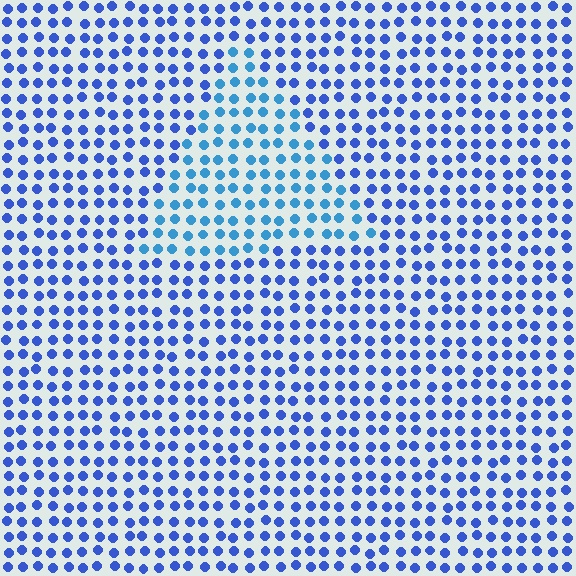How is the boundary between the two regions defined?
The boundary is defined purely by a slight shift in hue (about 25 degrees). Spacing, size, and orientation are identical on both sides.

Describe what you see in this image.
The image is filled with small blue elements in a uniform arrangement. A triangle-shaped region is visible where the elements are tinted to a slightly different hue, forming a subtle color boundary.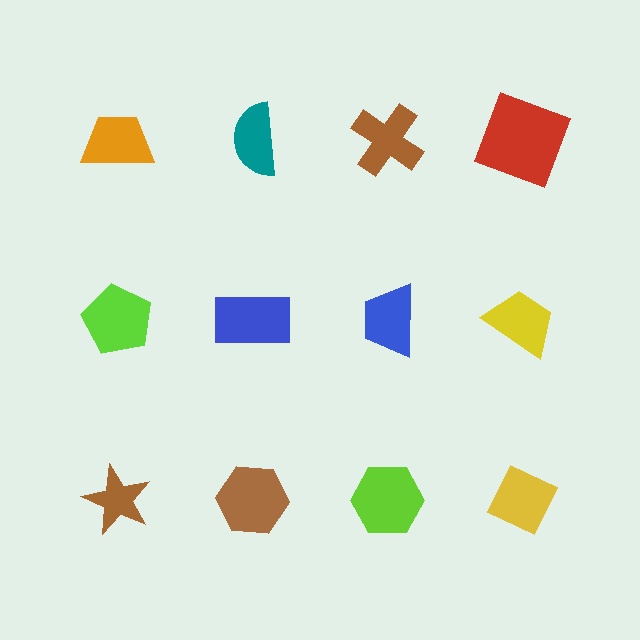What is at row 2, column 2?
A blue rectangle.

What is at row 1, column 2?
A teal semicircle.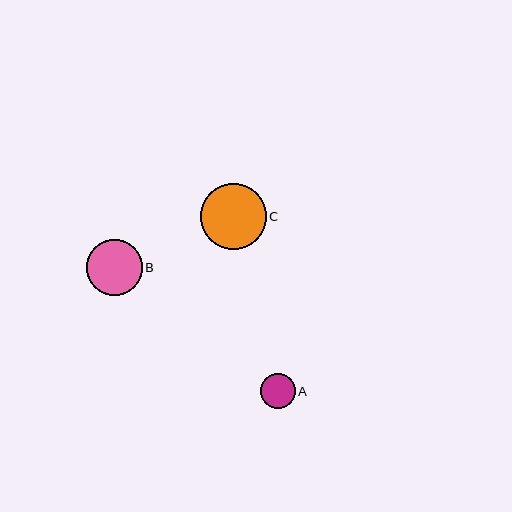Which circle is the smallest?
Circle A is the smallest with a size of approximately 35 pixels.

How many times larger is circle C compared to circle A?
Circle C is approximately 1.9 times the size of circle A.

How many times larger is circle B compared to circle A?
Circle B is approximately 1.6 times the size of circle A.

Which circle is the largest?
Circle C is the largest with a size of approximately 66 pixels.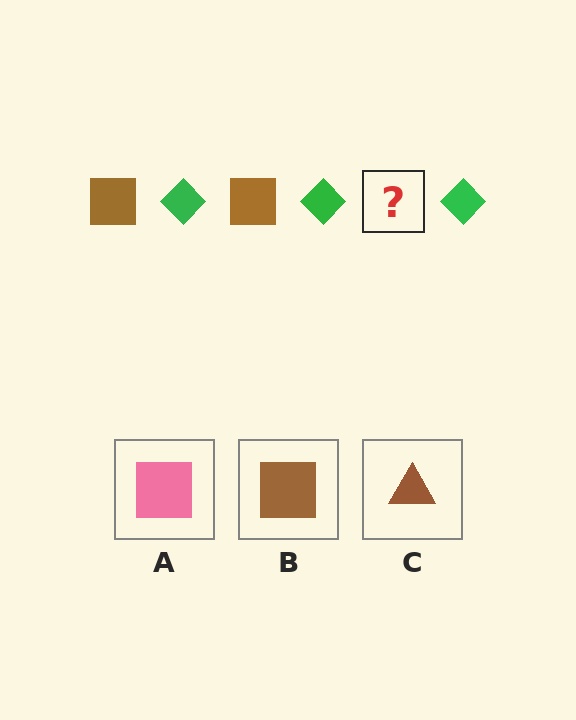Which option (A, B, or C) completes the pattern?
B.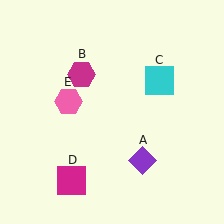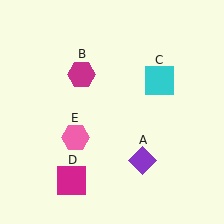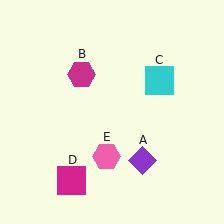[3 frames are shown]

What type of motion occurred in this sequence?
The pink hexagon (object E) rotated counterclockwise around the center of the scene.